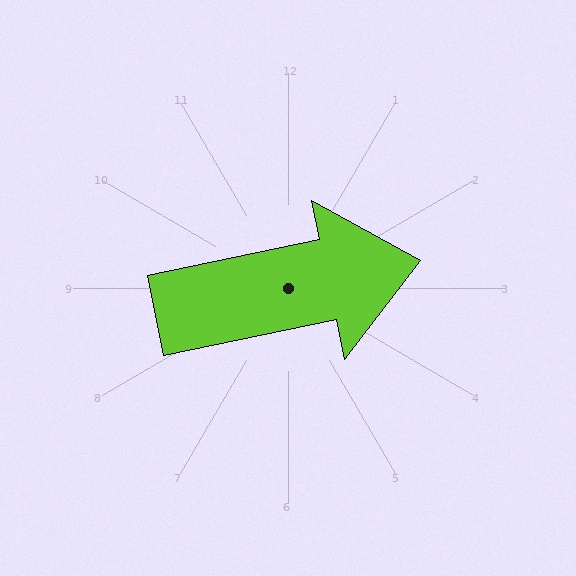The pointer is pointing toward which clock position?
Roughly 3 o'clock.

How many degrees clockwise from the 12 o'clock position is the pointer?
Approximately 78 degrees.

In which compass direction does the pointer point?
East.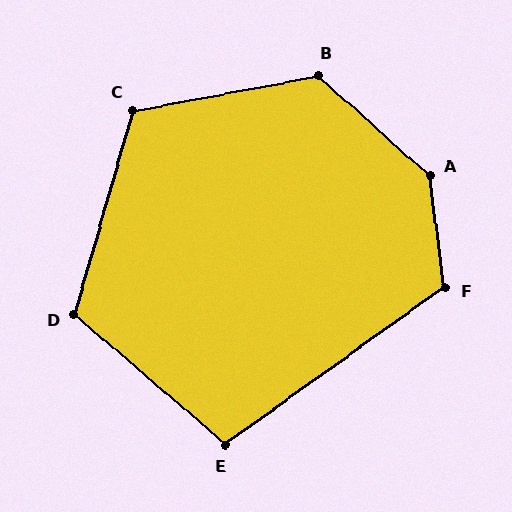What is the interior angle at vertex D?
Approximately 115 degrees (obtuse).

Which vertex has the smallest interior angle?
E, at approximately 104 degrees.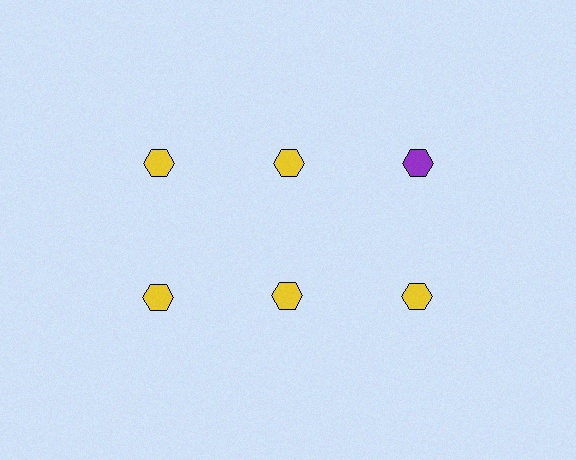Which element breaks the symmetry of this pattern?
The purple hexagon in the top row, center column breaks the symmetry. All other shapes are yellow hexagons.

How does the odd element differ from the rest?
It has a different color: purple instead of yellow.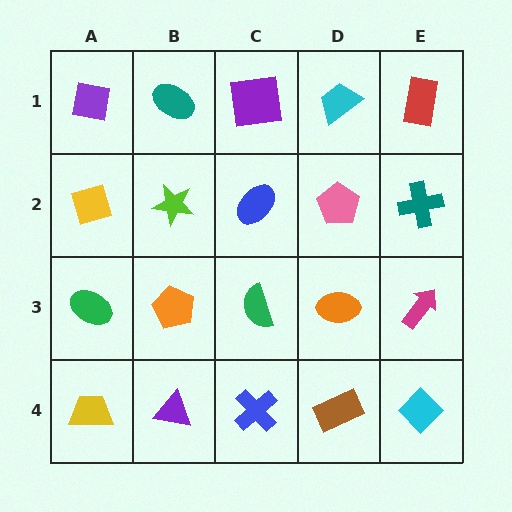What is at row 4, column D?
A brown rectangle.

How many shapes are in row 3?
5 shapes.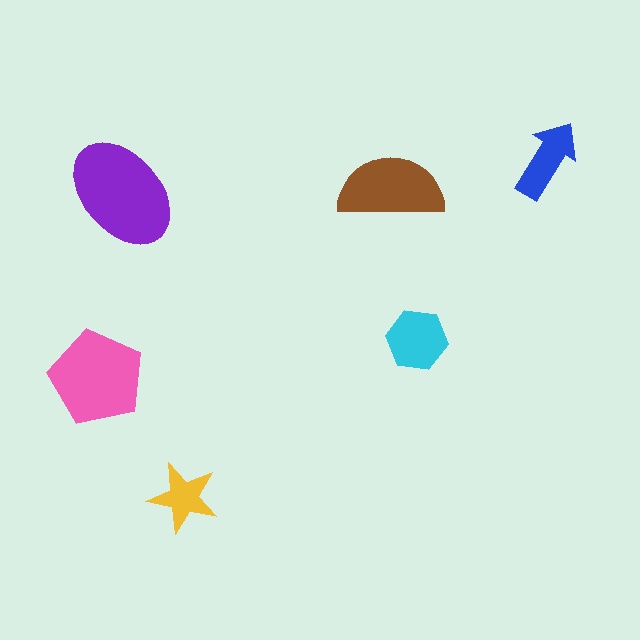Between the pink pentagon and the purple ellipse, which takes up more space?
The purple ellipse.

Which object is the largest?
The purple ellipse.